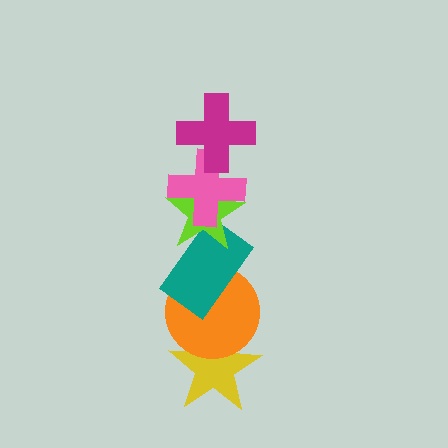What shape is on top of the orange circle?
The teal rectangle is on top of the orange circle.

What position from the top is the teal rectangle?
The teal rectangle is 4th from the top.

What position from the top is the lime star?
The lime star is 3rd from the top.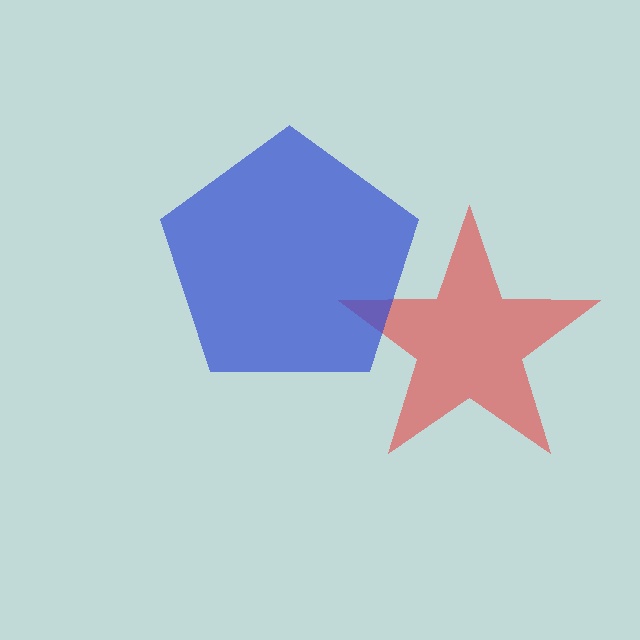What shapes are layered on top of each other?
The layered shapes are: a red star, a blue pentagon.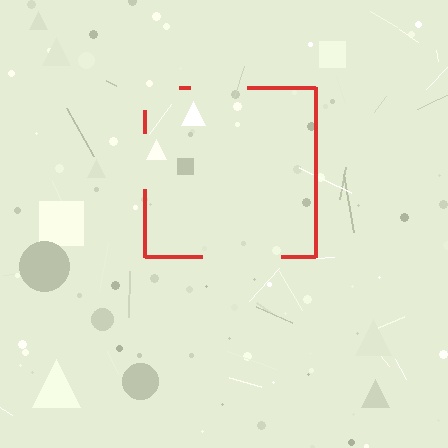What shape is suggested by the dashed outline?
The dashed outline suggests a square.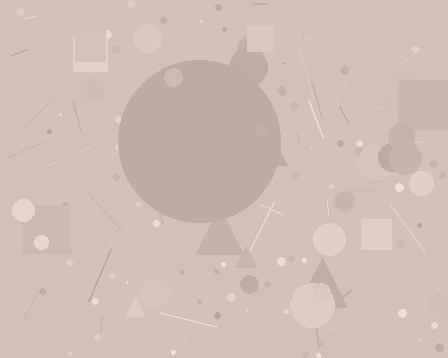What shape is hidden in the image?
A circle is hidden in the image.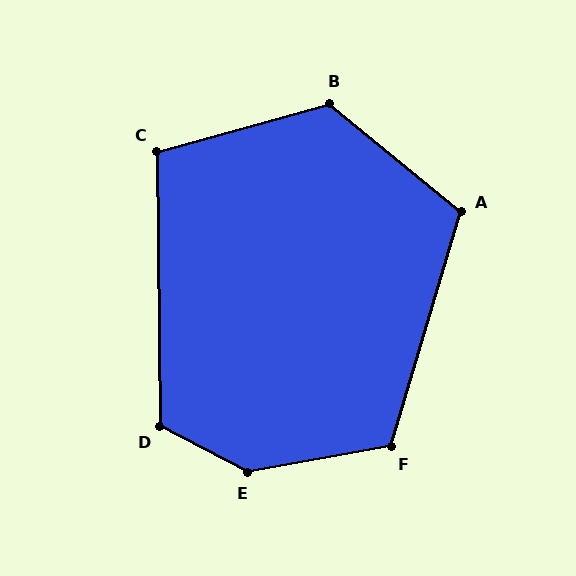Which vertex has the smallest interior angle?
C, at approximately 105 degrees.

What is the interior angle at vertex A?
Approximately 113 degrees (obtuse).